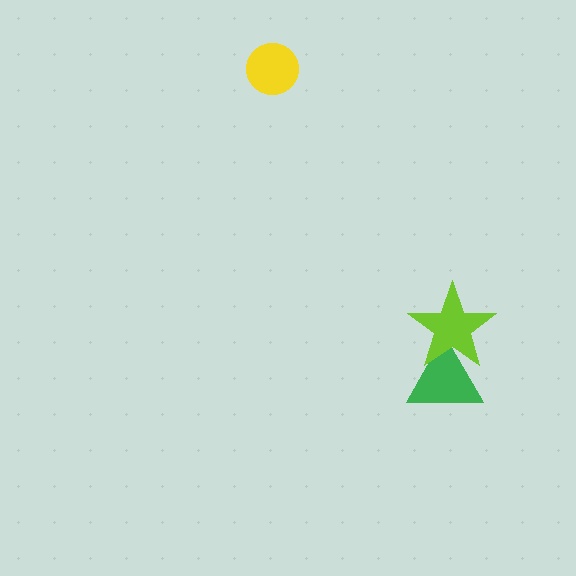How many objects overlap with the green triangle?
1 object overlaps with the green triangle.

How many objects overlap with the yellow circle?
0 objects overlap with the yellow circle.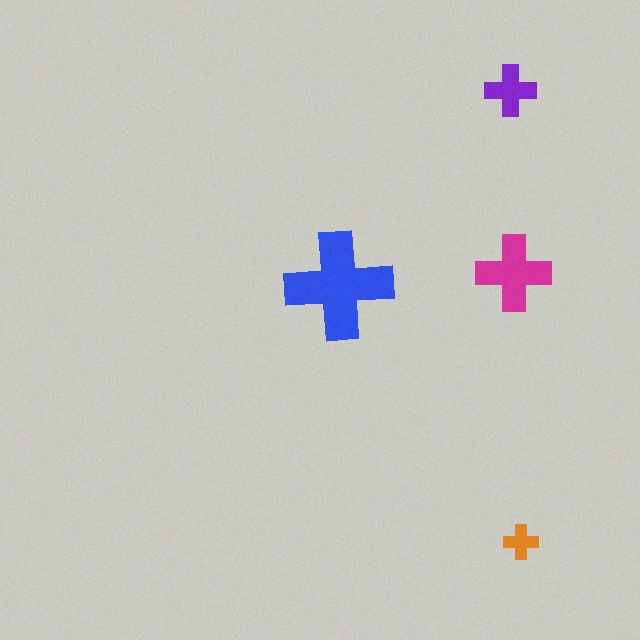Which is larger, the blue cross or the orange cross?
The blue one.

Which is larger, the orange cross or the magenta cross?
The magenta one.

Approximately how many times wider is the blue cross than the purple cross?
About 2 times wider.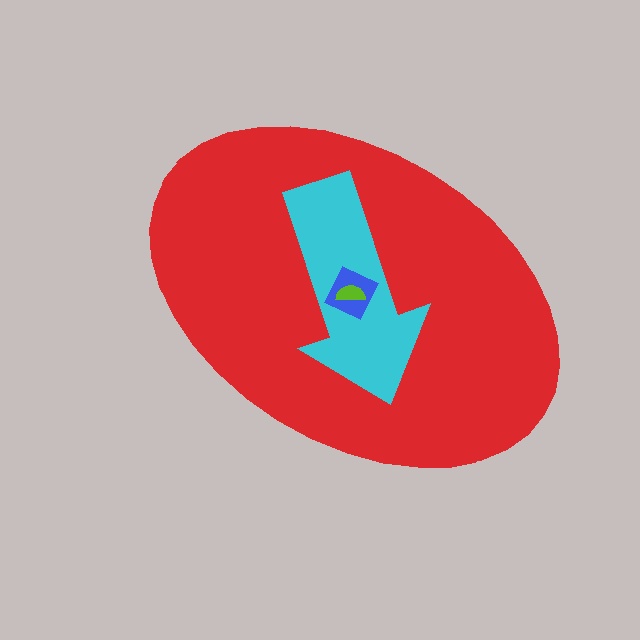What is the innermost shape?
The lime semicircle.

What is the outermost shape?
The red ellipse.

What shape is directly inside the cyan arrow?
The blue diamond.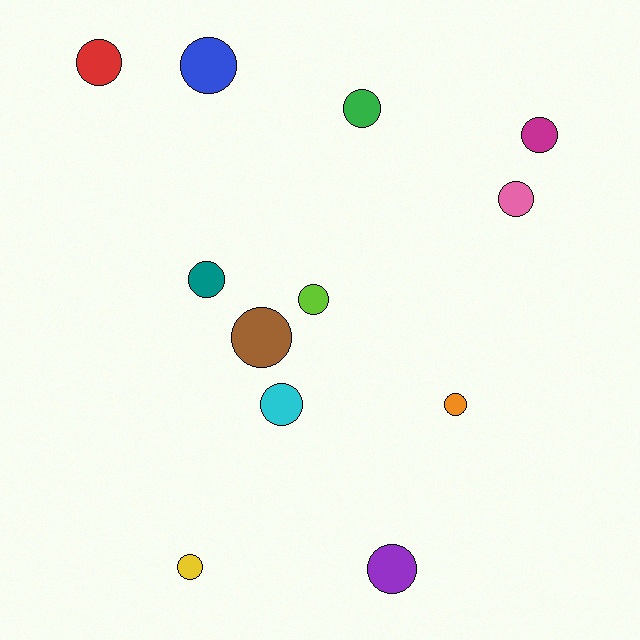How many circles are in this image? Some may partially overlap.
There are 12 circles.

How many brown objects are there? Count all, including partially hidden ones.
There is 1 brown object.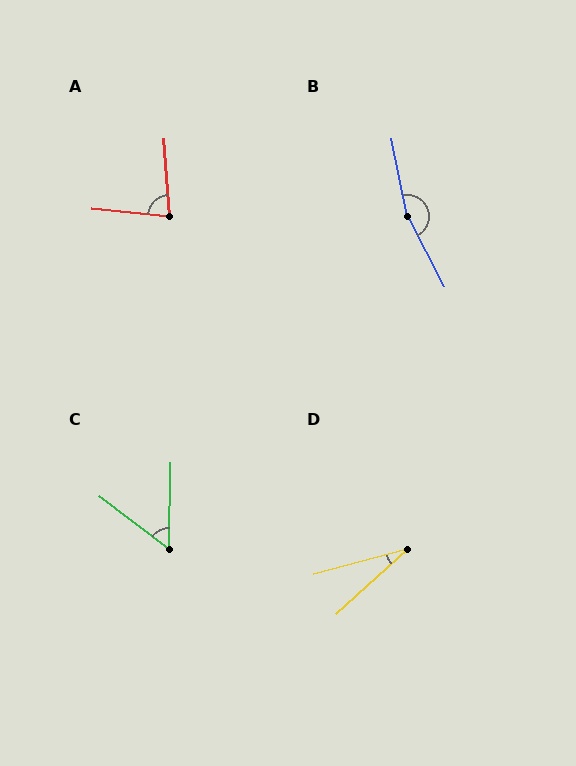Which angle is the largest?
B, at approximately 164 degrees.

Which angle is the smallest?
D, at approximately 27 degrees.